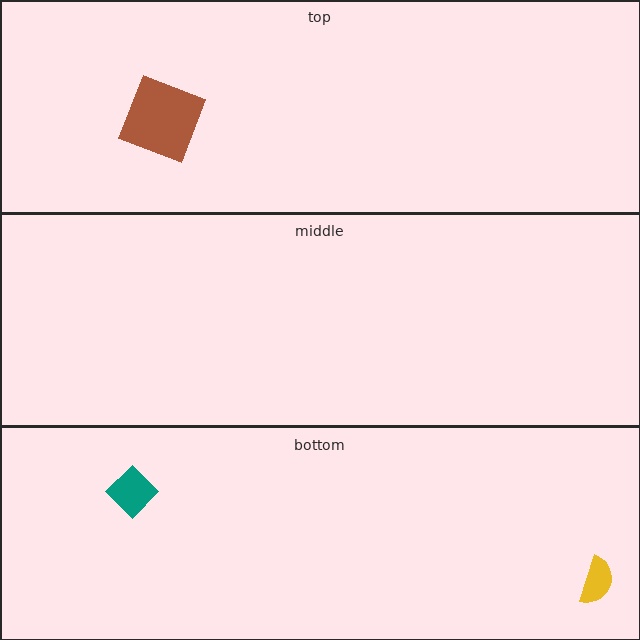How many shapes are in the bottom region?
2.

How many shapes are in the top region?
1.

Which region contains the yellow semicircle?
The bottom region.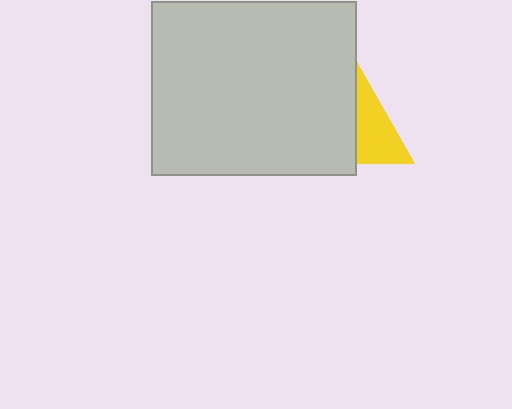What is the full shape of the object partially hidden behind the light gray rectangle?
The partially hidden object is a yellow triangle.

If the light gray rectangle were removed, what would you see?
You would see the complete yellow triangle.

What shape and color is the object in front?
The object in front is a light gray rectangle.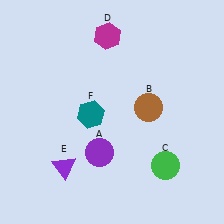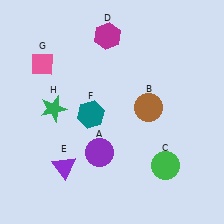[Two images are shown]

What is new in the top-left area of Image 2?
A pink diamond (G) was added in the top-left area of Image 2.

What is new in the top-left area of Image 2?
A green star (H) was added in the top-left area of Image 2.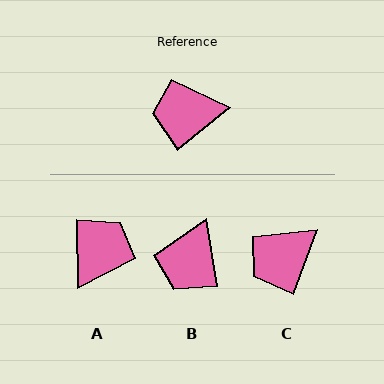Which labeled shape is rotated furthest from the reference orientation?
A, about 128 degrees away.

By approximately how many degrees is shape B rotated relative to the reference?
Approximately 60 degrees counter-clockwise.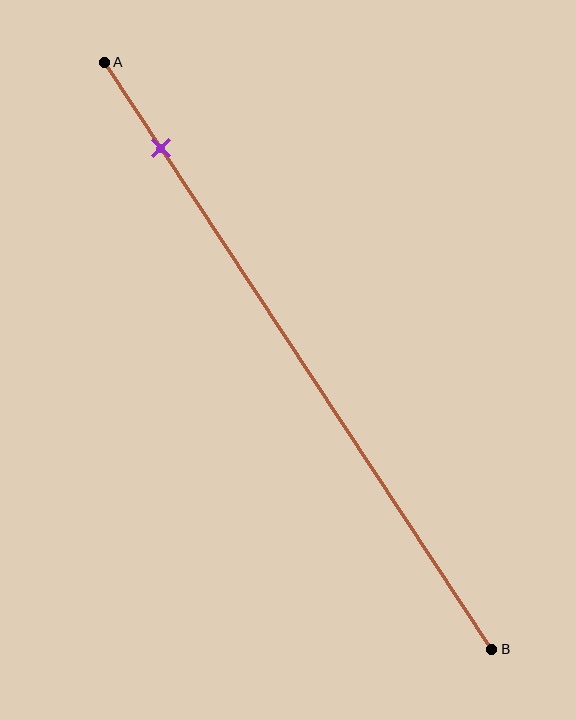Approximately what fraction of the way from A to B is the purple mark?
The purple mark is approximately 15% of the way from A to B.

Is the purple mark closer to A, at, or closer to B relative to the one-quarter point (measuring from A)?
The purple mark is closer to point A than the one-quarter point of segment AB.